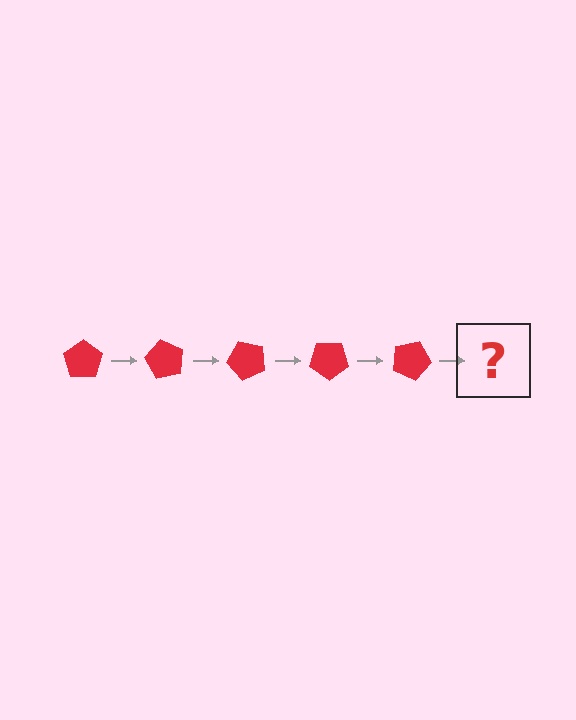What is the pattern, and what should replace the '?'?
The pattern is that the pentagon rotates 60 degrees each step. The '?' should be a red pentagon rotated 300 degrees.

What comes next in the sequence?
The next element should be a red pentagon rotated 300 degrees.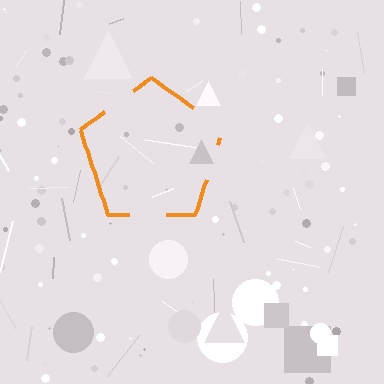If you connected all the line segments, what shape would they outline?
They would outline a pentagon.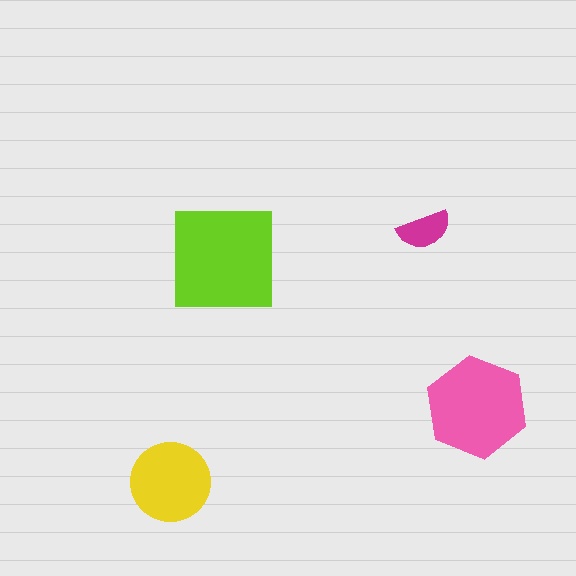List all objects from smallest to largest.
The magenta semicircle, the yellow circle, the pink hexagon, the lime square.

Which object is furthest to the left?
The yellow circle is leftmost.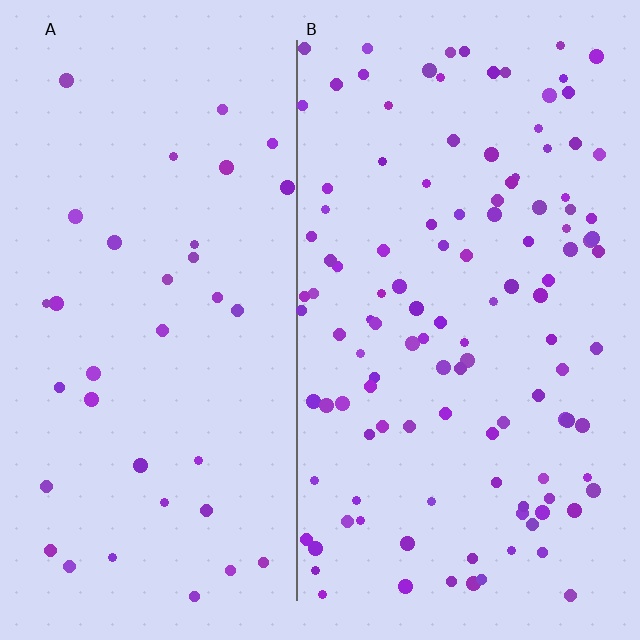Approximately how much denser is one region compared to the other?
Approximately 3.2× — region B over region A.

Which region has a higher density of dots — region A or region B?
B (the right).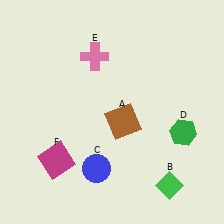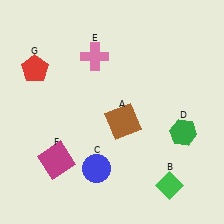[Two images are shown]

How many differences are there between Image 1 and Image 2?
There is 1 difference between the two images.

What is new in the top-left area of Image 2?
A red pentagon (G) was added in the top-left area of Image 2.